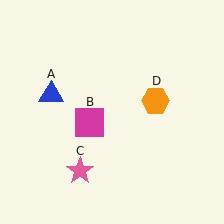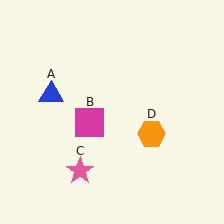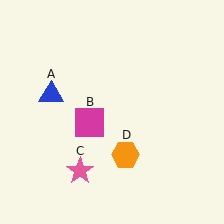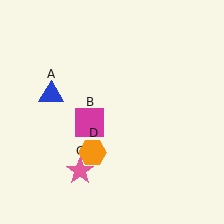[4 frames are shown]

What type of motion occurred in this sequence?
The orange hexagon (object D) rotated clockwise around the center of the scene.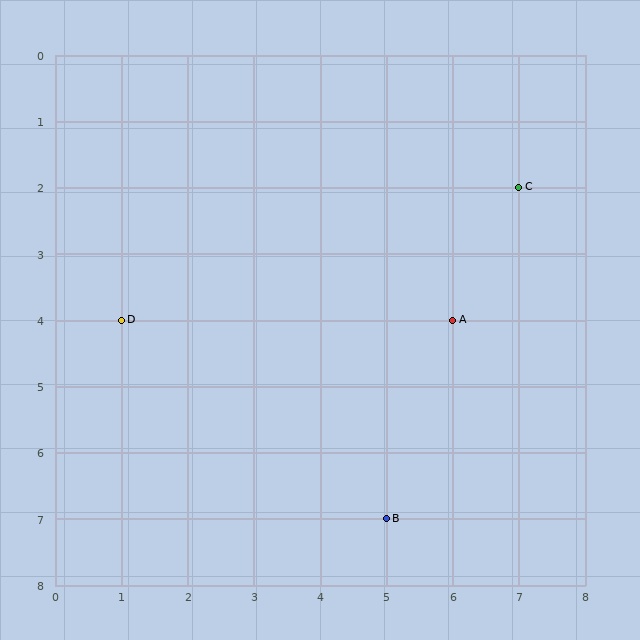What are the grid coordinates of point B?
Point B is at grid coordinates (5, 7).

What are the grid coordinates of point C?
Point C is at grid coordinates (7, 2).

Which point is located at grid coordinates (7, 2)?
Point C is at (7, 2).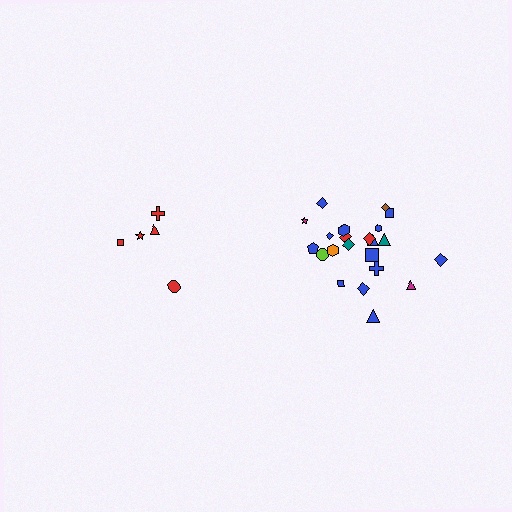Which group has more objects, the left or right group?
The right group.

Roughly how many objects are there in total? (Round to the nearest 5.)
Roughly 25 objects in total.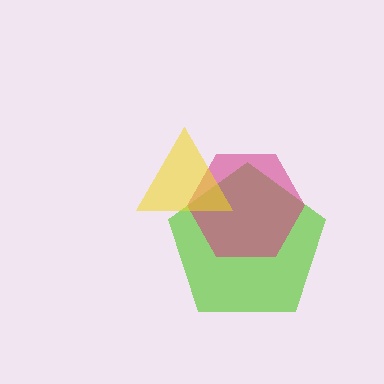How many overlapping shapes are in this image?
There are 3 overlapping shapes in the image.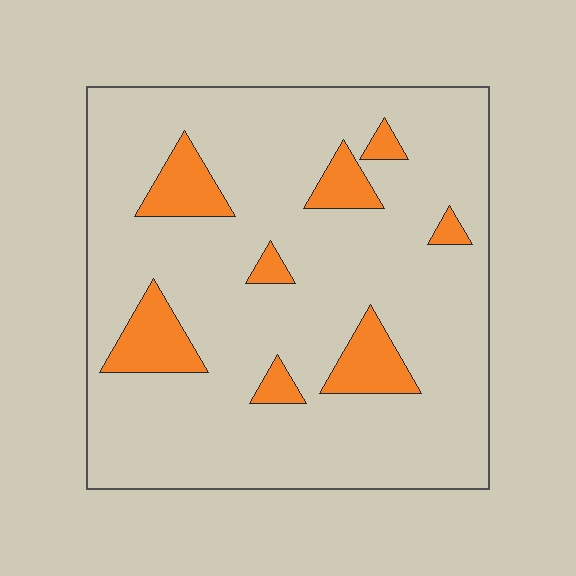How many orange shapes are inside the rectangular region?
8.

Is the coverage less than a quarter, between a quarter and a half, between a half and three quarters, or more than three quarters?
Less than a quarter.